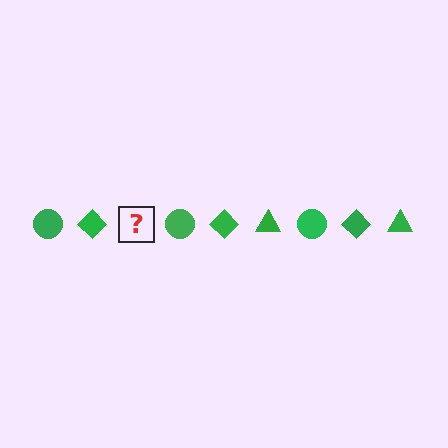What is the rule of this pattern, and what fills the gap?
The rule is that the pattern cycles through circle, diamond, triangle shapes in green. The gap should be filled with a green triangle.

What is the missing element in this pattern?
The missing element is a green triangle.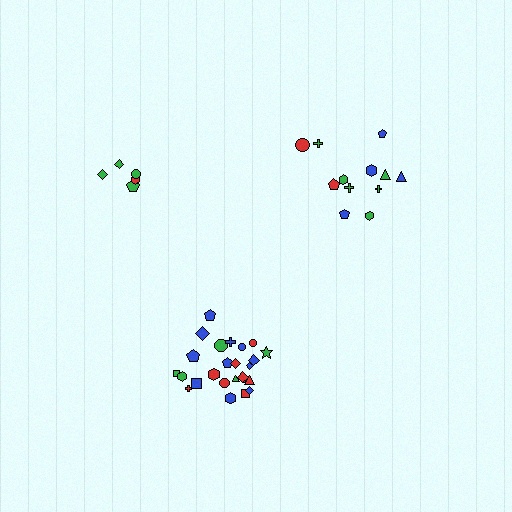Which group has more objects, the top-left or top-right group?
The top-right group.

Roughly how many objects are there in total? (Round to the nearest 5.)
Roughly 40 objects in total.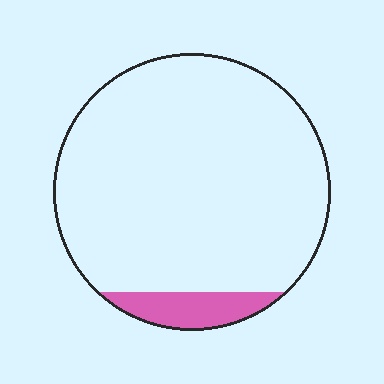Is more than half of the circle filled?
No.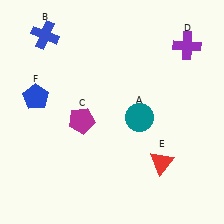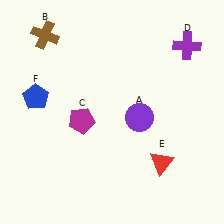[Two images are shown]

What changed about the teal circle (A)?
In Image 1, A is teal. In Image 2, it changed to purple.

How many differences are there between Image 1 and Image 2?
There are 2 differences between the two images.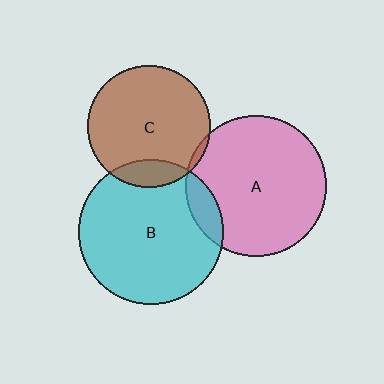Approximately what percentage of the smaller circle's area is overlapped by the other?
Approximately 5%.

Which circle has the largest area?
Circle B (cyan).